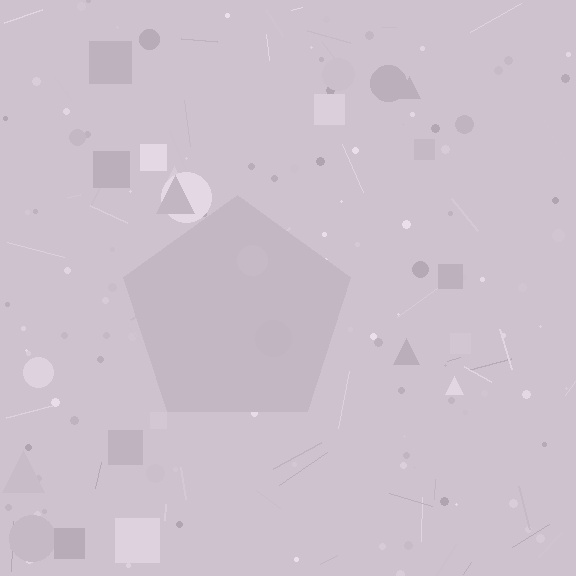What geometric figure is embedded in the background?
A pentagon is embedded in the background.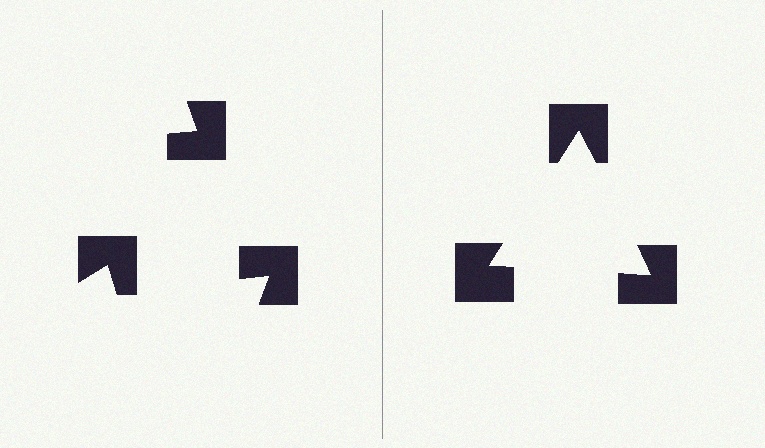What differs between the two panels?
The notched squares are positioned identically on both sides; only the wedge orientations differ. On the right they align to a triangle; on the left they are misaligned.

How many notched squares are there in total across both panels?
6 — 3 on each side.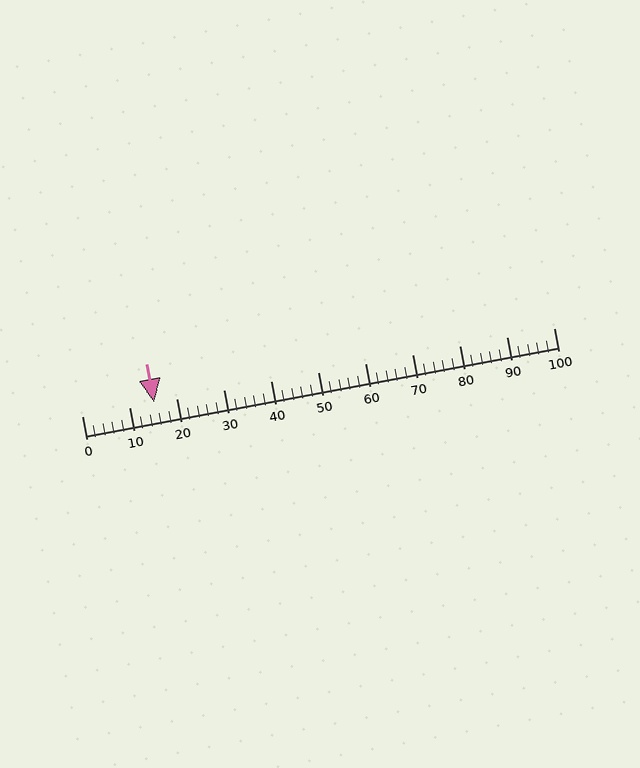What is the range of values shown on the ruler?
The ruler shows values from 0 to 100.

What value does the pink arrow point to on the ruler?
The pink arrow points to approximately 15.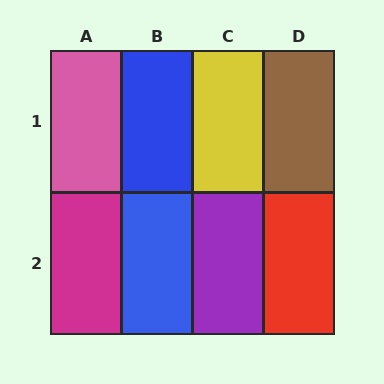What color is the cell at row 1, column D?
Brown.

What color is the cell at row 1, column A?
Pink.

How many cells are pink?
1 cell is pink.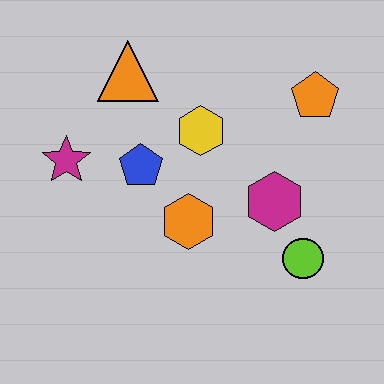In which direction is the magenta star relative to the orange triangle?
The magenta star is below the orange triangle.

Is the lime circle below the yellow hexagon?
Yes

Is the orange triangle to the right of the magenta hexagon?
No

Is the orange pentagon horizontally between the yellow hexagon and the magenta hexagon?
No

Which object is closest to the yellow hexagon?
The blue pentagon is closest to the yellow hexagon.